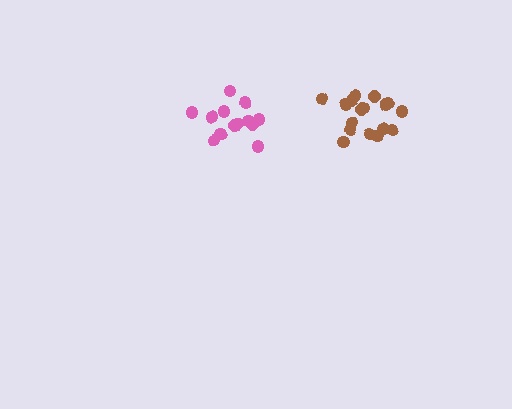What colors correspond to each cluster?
The clusters are colored: pink, brown.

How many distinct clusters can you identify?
There are 2 distinct clusters.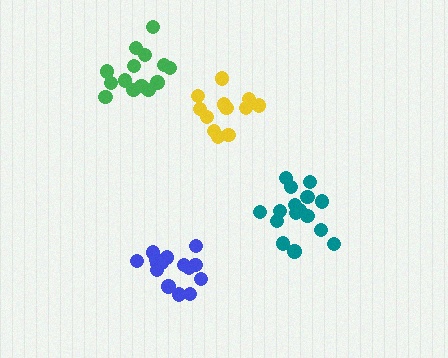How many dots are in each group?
Group 1: 16 dots, Group 2: 15 dots, Group 3: 14 dots, Group 4: 12 dots (57 total).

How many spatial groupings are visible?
There are 4 spatial groupings.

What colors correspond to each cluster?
The clusters are colored: teal, blue, green, yellow.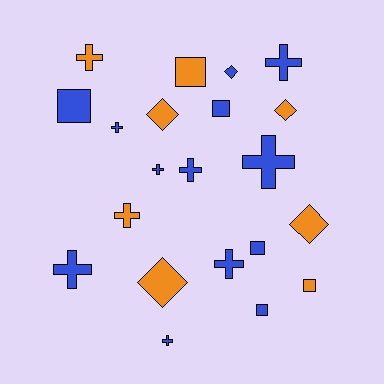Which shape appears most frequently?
Cross, with 10 objects.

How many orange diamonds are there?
There are 4 orange diamonds.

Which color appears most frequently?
Blue, with 13 objects.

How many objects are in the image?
There are 21 objects.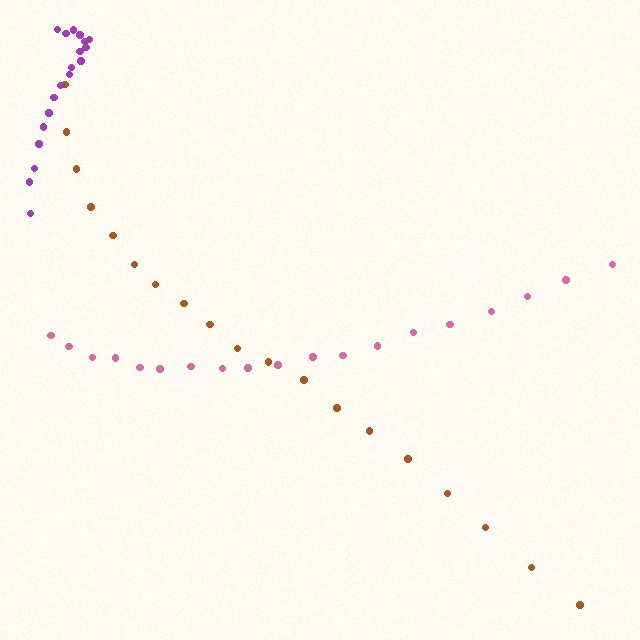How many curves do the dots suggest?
There are 3 distinct paths.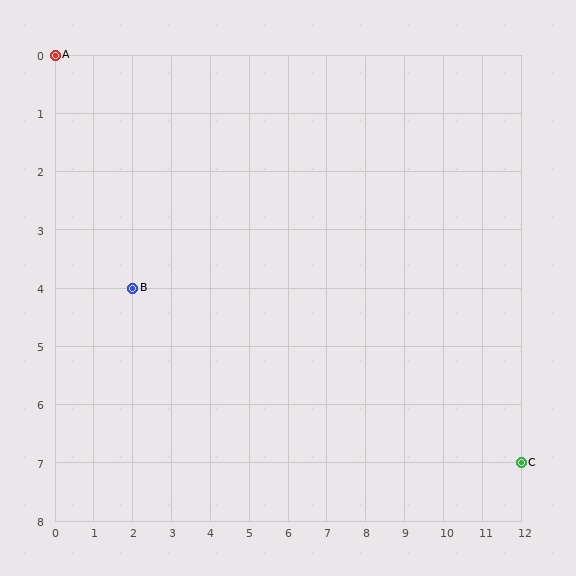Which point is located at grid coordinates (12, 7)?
Point C is at (12, 7).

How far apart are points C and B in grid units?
Points C and B are 10 columns and 3 rows apart (about 10.4 grid units diagonally).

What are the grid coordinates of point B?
Point B is at grid coordinates (2, 4).